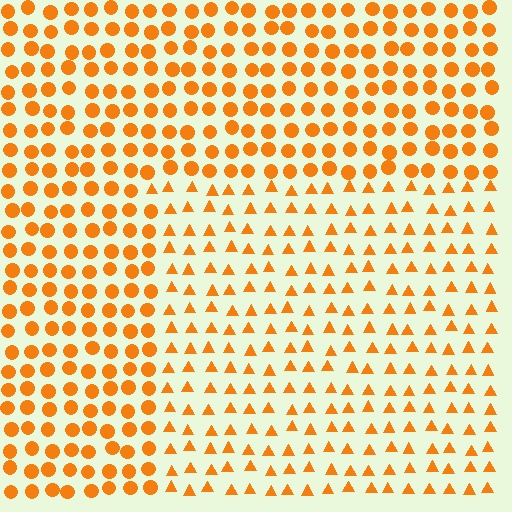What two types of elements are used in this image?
The image uses triangles inside the rectangle region and circles outside it.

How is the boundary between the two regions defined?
The boundary is defined by a change in element shape: triangles inside vs. circles outside. All elements share the same color and spacing.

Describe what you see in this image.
The image is filled with small orange elements arranged in a uniform grid. A rectangle-shaped region contains triangles, while the surrounding area contains circles. The boundary is defined purely by the change in element shape.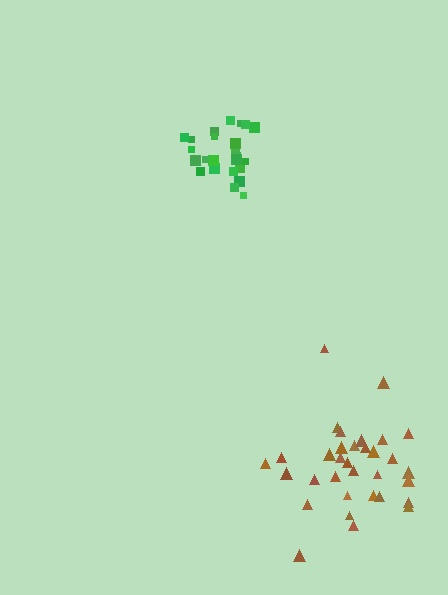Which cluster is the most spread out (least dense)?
Brown.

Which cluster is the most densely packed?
Green.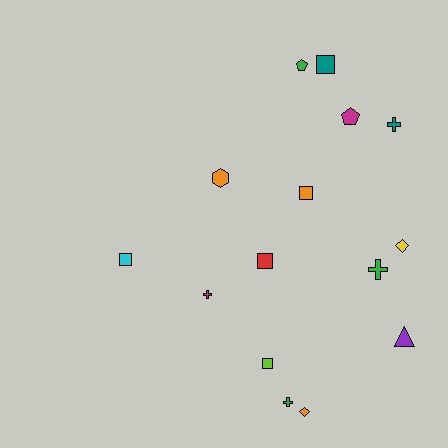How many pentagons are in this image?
There are 2 pentagons.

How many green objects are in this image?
There are 3 green objects.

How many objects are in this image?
There are 15 objects.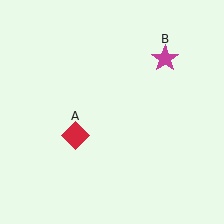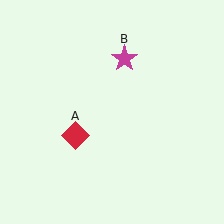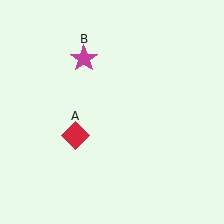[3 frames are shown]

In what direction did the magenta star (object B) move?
The magenta star (object B) moved left.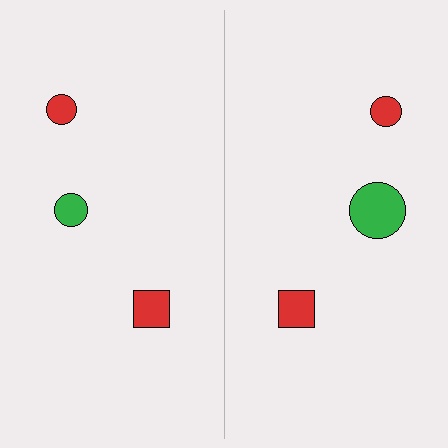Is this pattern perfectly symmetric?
No, the pattern is not perfectly symmetric. The green circle on the right side has a different size than its mirror counterpart.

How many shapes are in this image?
There are 6 shapes in this image.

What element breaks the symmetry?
The green circle on the right side has a different size than its mirror counterpart.